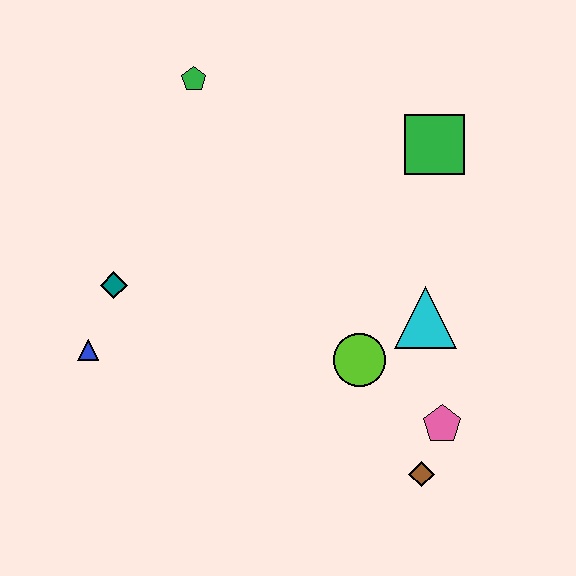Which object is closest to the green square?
The cyan triangle is closest to the green square.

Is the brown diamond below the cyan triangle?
Yes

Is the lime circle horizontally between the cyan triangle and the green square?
No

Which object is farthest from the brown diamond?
The green pentagon is farthest from the brown diamond.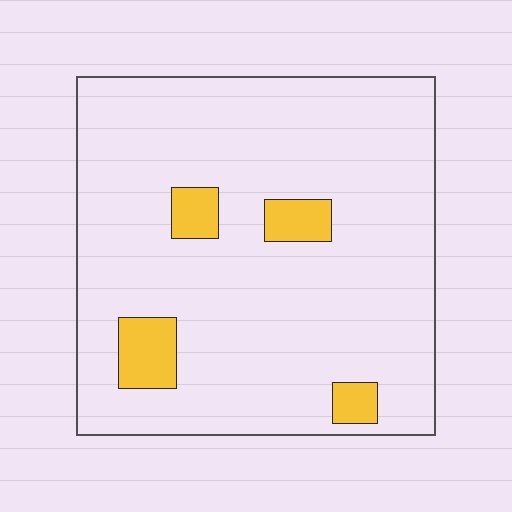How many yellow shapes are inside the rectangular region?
4.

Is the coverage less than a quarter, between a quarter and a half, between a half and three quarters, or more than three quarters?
Less than a quarter.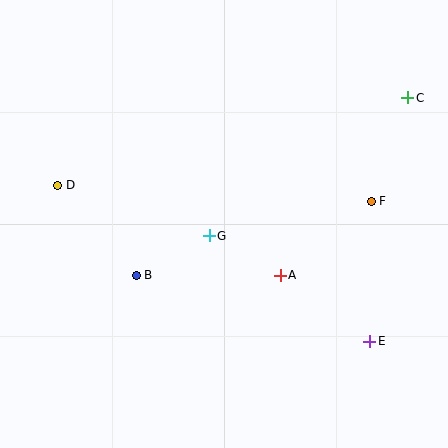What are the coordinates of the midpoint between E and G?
The midpoint between E and G is at (290, 288).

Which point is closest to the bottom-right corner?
Point E is closest to the bottom-right corner.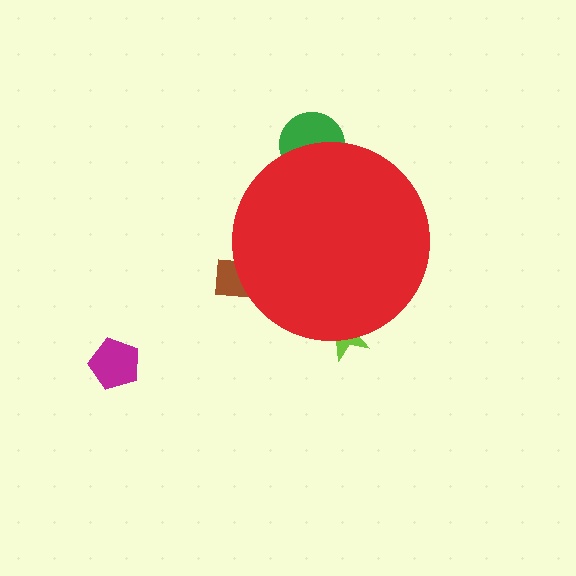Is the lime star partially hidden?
Yes, the lime star is partially hidden behind the red circle.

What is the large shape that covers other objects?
A red circle.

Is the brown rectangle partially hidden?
Yes, the brown rectangle is partially hidden behind the red circle.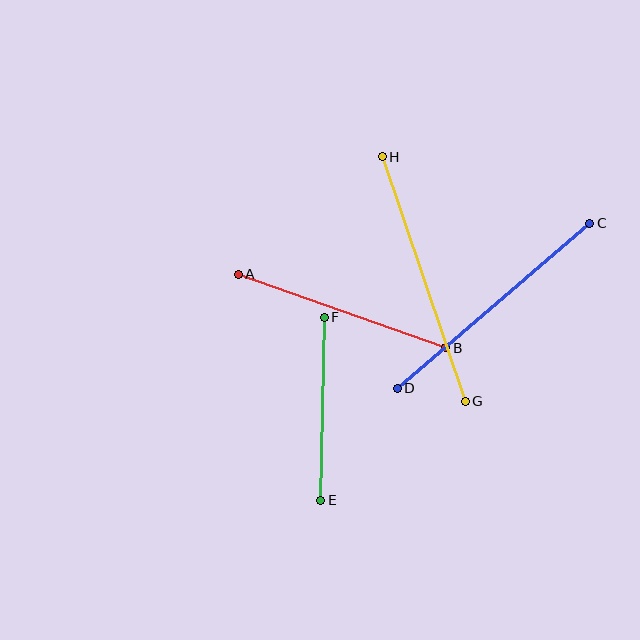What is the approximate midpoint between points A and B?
The midpoint is at approximately (342, 311) pixels.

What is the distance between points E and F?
The distance is approximately 183 pixels.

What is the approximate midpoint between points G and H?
The midpoint is at approximately (424, 279) pixels.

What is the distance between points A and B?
The distance is approximately 220 pixels.